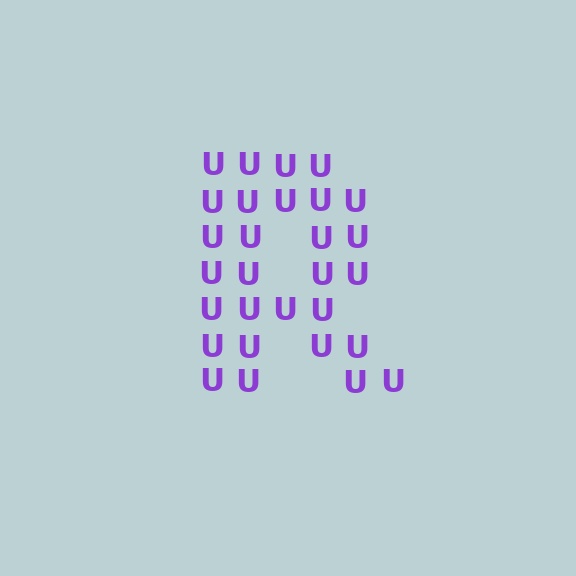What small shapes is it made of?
It is made of small letter U's.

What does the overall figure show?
The overall figure shows the letter R.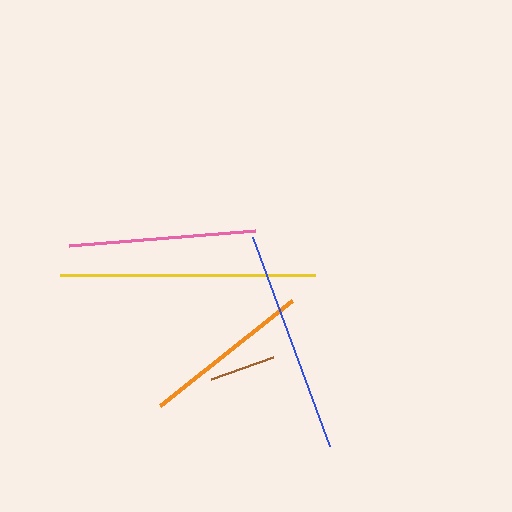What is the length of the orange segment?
The orange segment is approximately 169 pixels long.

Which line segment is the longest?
The yellow line is the longest at approximately 255 pixels.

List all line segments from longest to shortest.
From longest to shortest: yellow, blue, pink, orange, brown.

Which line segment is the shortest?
The brown line is the shortest at approximately 66 pixels.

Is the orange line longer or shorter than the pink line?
The pink line is longer than the orange line.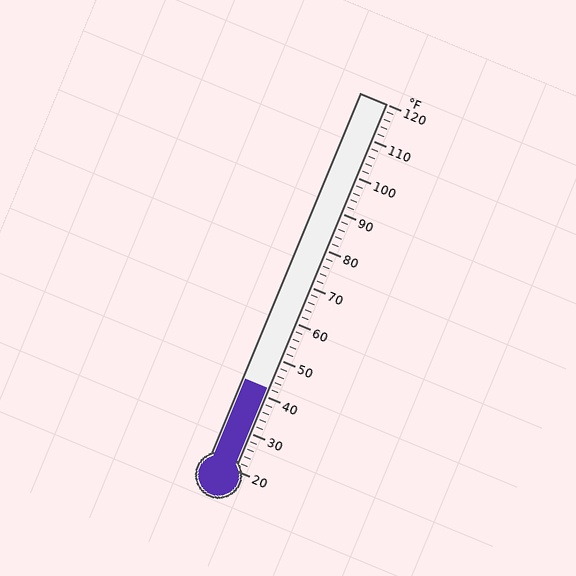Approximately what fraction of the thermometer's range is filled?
The thermometer is filled to approximately 20% of its range.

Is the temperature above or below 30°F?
The temperature is above 30°F.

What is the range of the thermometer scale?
The thermometer scale ranges from 20°F to 120°F.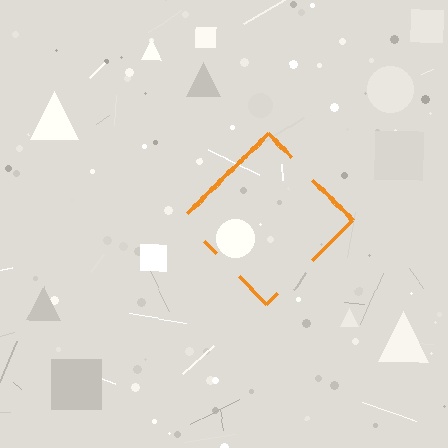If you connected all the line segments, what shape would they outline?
They would outline a diamond.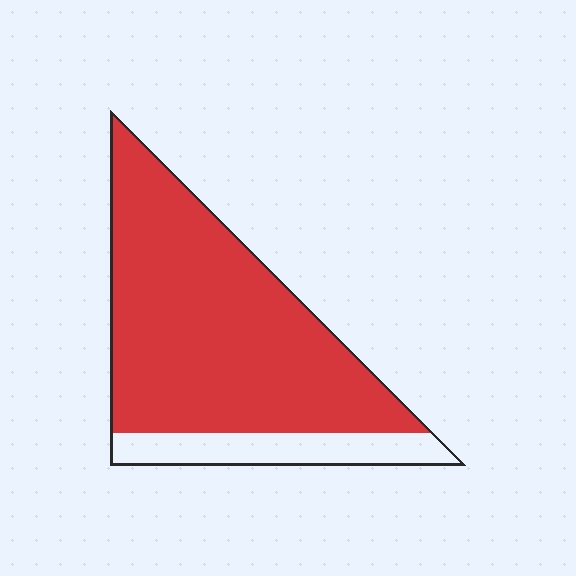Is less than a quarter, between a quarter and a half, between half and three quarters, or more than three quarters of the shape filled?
More than three quarters.